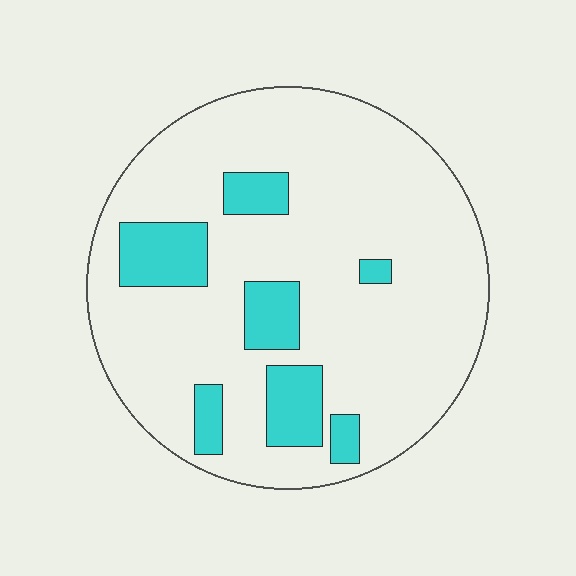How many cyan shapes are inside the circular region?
7.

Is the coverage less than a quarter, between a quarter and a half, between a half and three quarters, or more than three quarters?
Less than a quarter.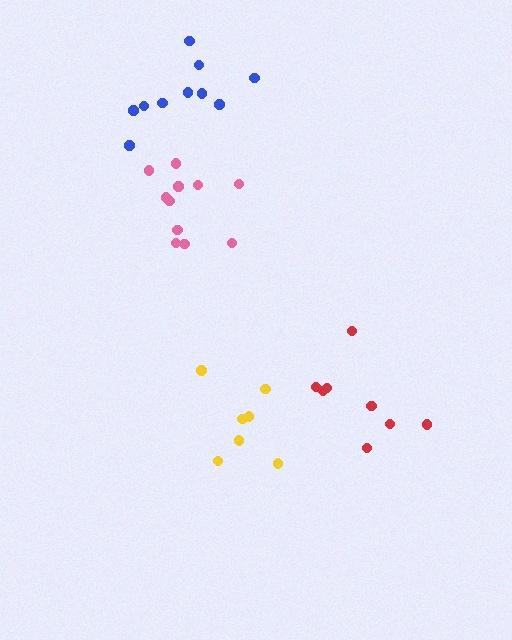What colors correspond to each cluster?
The clusters are colored: red, pink, yellow, blue.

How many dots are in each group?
Group 1: 8 dots, Group 2: 11 dots, Group 3: 7 dots, Group 4: 10 dots (36 total).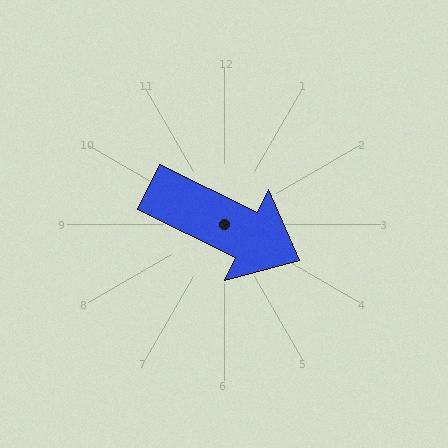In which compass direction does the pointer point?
Southeast.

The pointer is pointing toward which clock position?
Roughly 4 o'clock.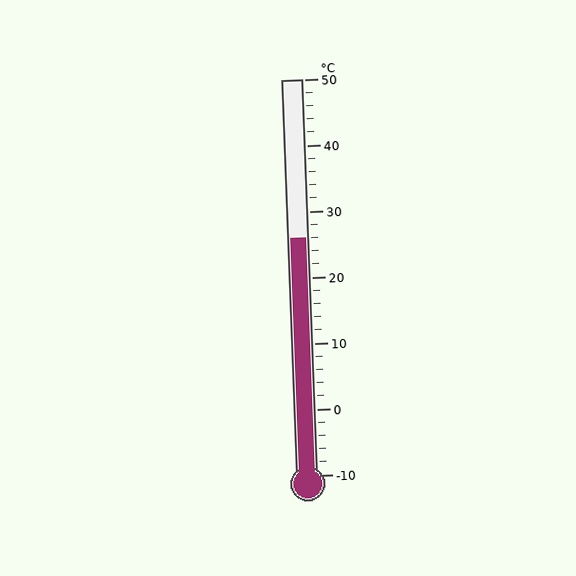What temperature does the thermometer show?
The thermometer shows approximately 26°C.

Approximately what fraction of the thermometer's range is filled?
The thermometer is filled to approximately 60% of its range.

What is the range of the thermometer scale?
The thermometer scale ranges from -10°C to 50°C.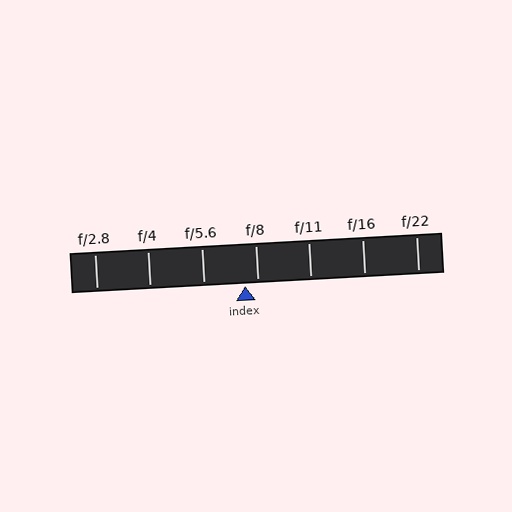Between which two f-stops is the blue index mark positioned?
The index mark is between f/5.6 and f/8.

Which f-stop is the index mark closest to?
The index mark is closest to f/8.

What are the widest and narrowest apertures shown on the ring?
The widest aperture shown is f/2.8 and the narrowest is f/22.